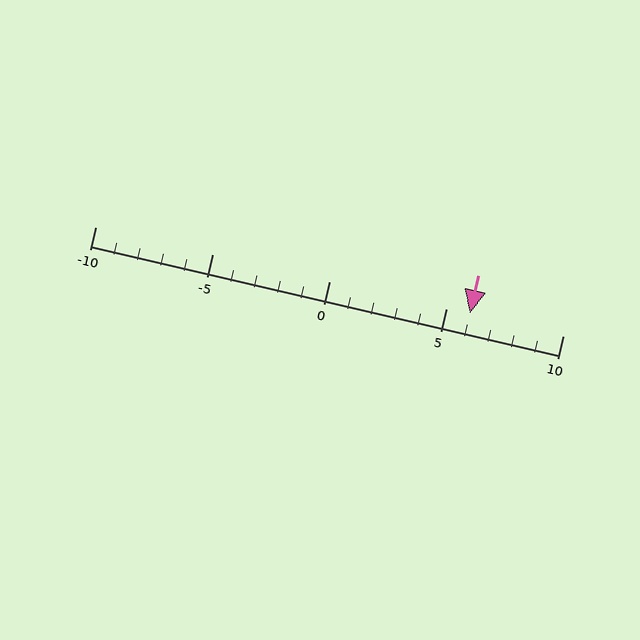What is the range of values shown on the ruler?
The ruler shows values from -10 to 10.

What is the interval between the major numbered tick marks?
The major tick marks are spaced 5 units apart.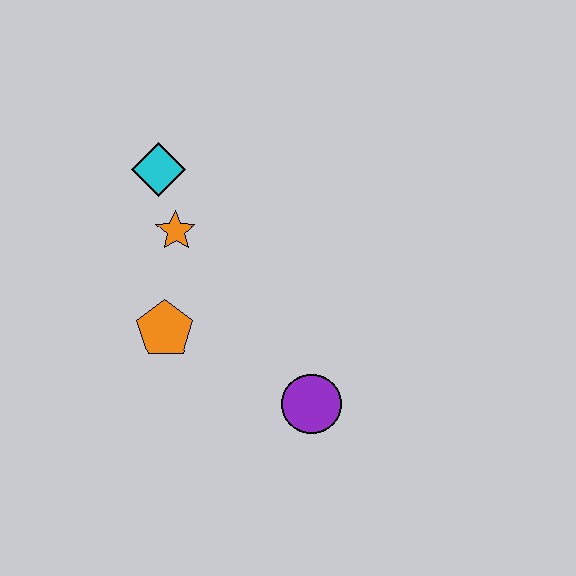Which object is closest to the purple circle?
The orange pentagon is closest to the purple circle.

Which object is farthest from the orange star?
The purple circle is farthest from the orange star.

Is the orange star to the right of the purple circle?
No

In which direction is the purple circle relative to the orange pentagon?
The purple circle is to the right of the orange pentagon.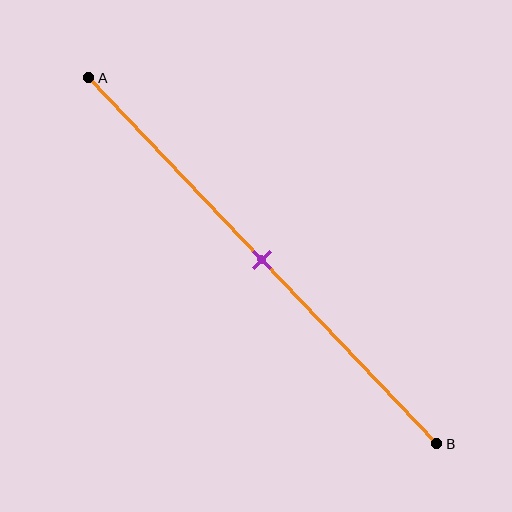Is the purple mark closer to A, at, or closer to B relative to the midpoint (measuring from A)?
The purple mark is approximately at the midpoint of segment AB.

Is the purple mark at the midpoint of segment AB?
Yes, the mark is approximately at the midpoint.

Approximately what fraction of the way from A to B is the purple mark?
The purple mark is approximately 50% of the way from A to B.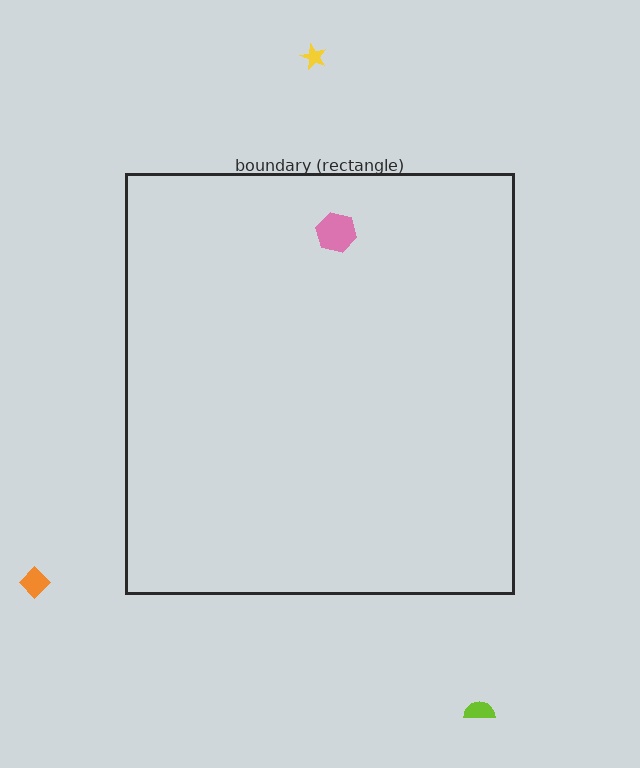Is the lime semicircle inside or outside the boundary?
Outside.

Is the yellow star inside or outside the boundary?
Outside.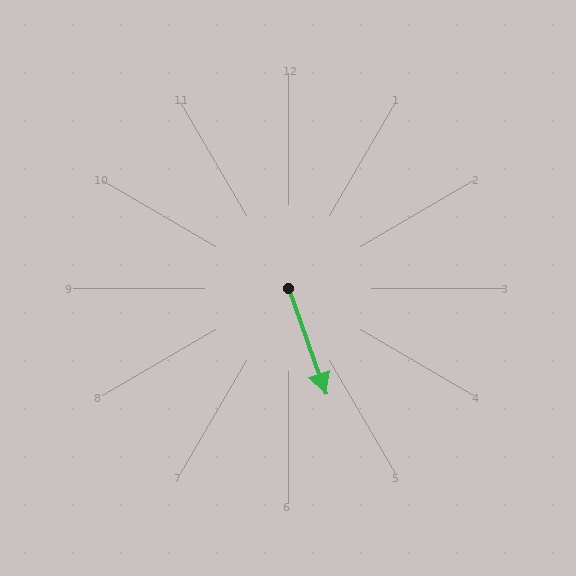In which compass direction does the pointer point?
South.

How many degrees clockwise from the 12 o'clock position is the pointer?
Approximately 160 degrees.